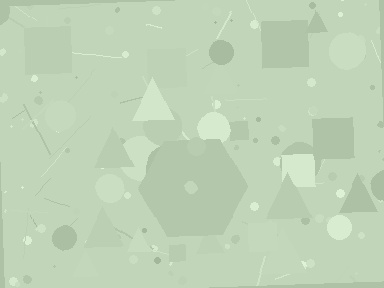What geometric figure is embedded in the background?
A hexagon is embedded in the background.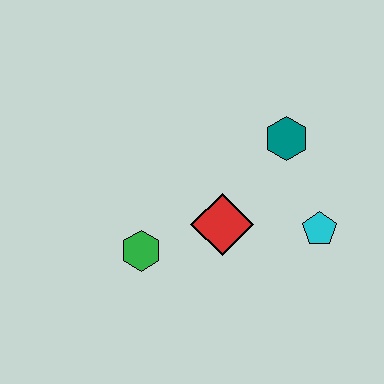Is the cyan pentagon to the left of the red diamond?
No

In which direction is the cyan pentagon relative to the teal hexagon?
The cyan pentagon is below the teal hexagon.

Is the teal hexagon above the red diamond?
Yes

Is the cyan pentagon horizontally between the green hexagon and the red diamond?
No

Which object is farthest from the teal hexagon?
The green hexagon is farthest from the teal hexagon.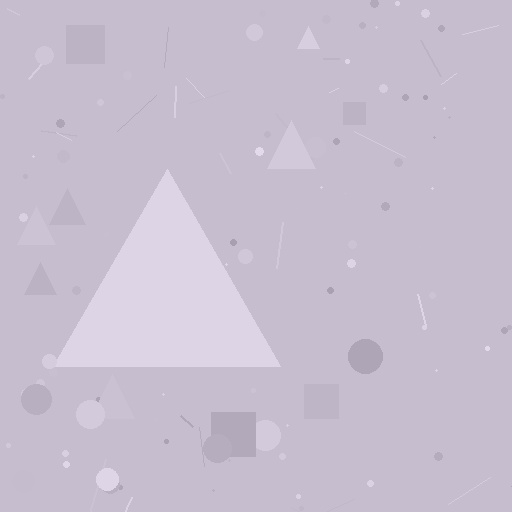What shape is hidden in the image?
A triangle is hidden in the image.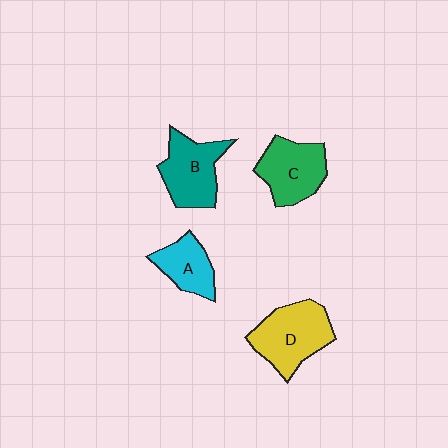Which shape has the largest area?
Shape D (yellow).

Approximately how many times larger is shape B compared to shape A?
Approximately 1.4 times.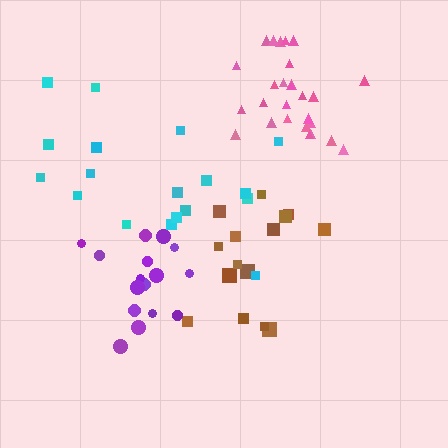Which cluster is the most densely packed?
Pink.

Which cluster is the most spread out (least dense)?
Cyan.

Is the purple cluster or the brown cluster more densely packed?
Purple.